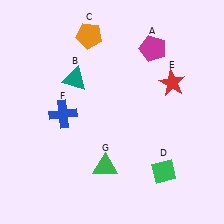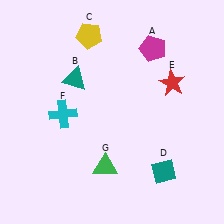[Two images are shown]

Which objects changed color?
C changed from orange to yellow. D changed from green to teal. F changed from blue to cyan.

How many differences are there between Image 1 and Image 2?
There are 3 differences between the two images.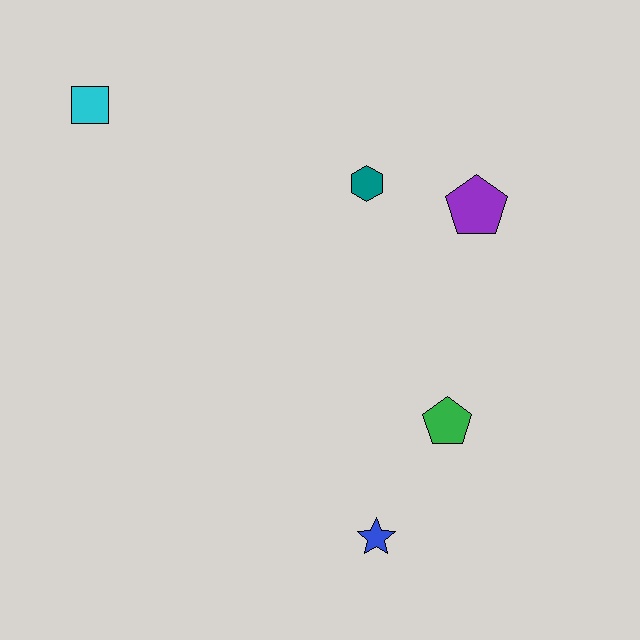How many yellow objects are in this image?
There are no yellow objects.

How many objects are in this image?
There are 5 objects.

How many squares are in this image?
There is 1 square.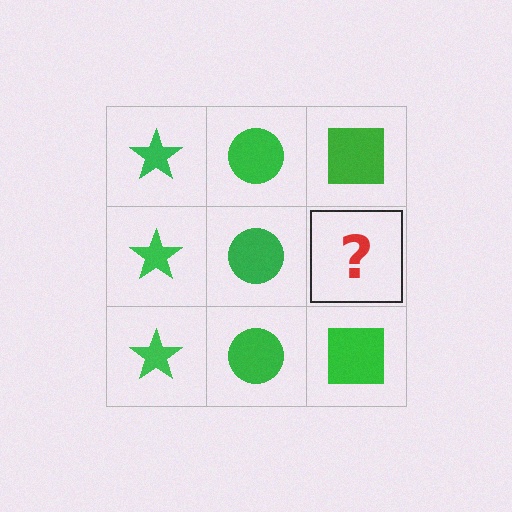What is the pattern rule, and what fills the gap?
The rule is that each column has a consistent shape. The gap should be filled with a green square.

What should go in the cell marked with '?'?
The missing cell should contain a green square.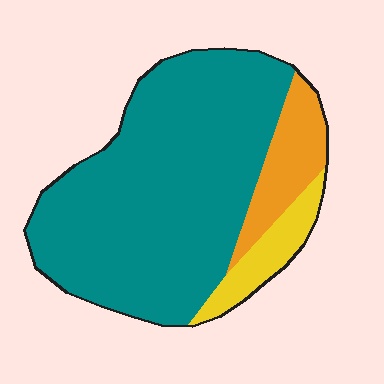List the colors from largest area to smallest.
From largest to smallest: teal, orange, yellow.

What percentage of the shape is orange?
Orange takes up about one eighth (1/8) of the shape.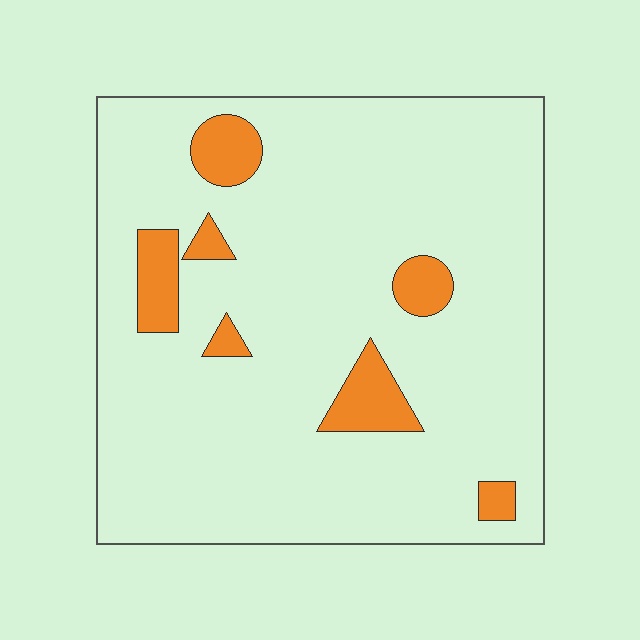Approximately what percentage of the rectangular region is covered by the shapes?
Approximately 10%.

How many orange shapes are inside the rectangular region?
7.